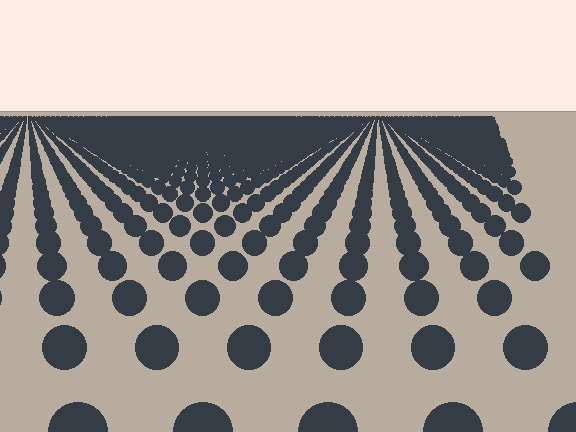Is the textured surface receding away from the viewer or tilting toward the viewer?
The surface is receding away from the viewer. Texture elements get smaller and denser toward the top.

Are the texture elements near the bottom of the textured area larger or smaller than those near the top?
Larger. Near the bottom, elements are closer to the viewer and appear at a bigger on-screen size.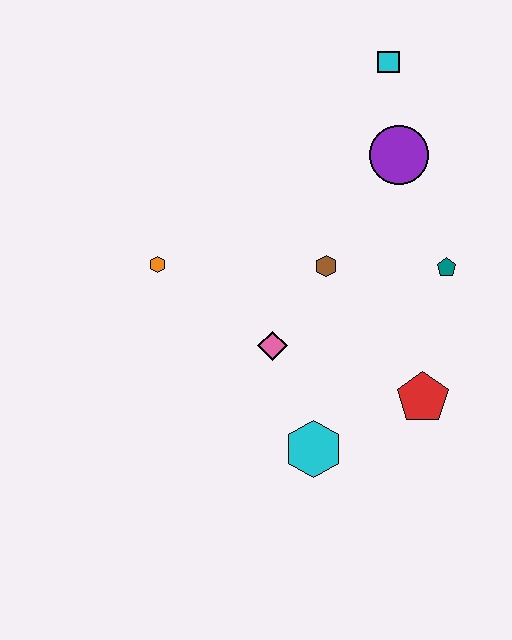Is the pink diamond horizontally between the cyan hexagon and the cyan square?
No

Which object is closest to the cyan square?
The purple circle is closest to the cyan square.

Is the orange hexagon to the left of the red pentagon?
Yes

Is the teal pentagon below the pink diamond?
No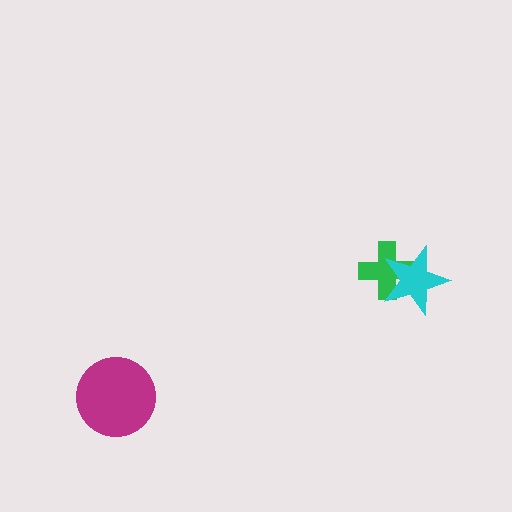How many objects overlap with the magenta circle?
0 objects overlap with the magenta circle.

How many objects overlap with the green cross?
1 object overlaps with the green cross.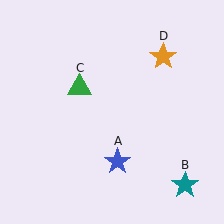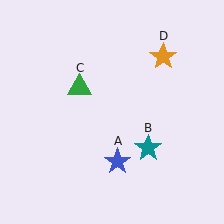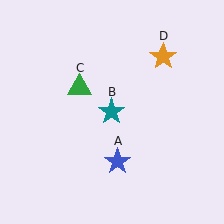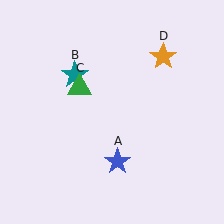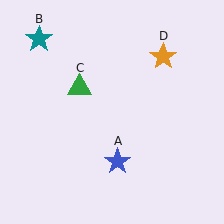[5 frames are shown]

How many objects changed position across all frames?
1 object changed position: teal star (object B).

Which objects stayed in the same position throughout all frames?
Blue star (object A) and green triangle (object C) and orange star (object D) remained stationary.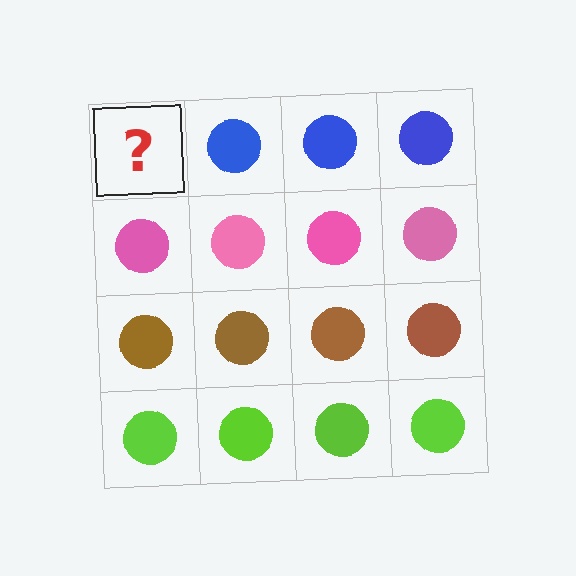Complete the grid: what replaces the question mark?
The question mark should be replaced with a blue circle.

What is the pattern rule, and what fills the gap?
The rule is that each row has a consistent color. The gap should be filled with a blue circle.